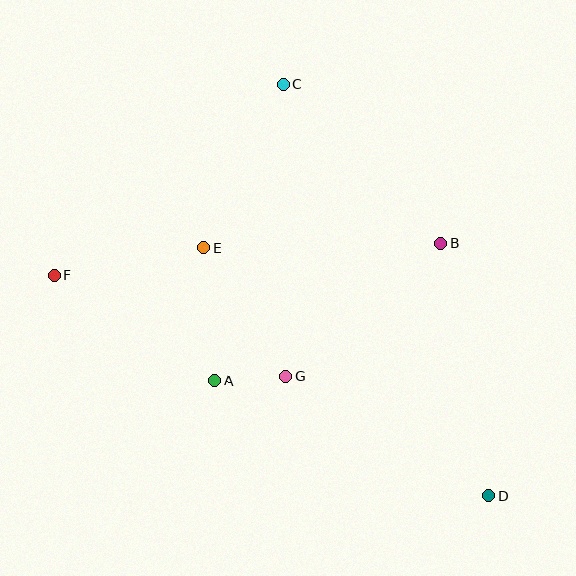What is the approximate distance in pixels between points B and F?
The distance between B and F is approximately 388 pixels.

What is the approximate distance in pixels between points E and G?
The distance between E and G is approximately 152 pixels.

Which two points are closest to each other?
Points A and G are closest to each other.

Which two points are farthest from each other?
Points D and F are farthest from each other.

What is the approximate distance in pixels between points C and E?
The distance between C and E is approximately 182 pixels.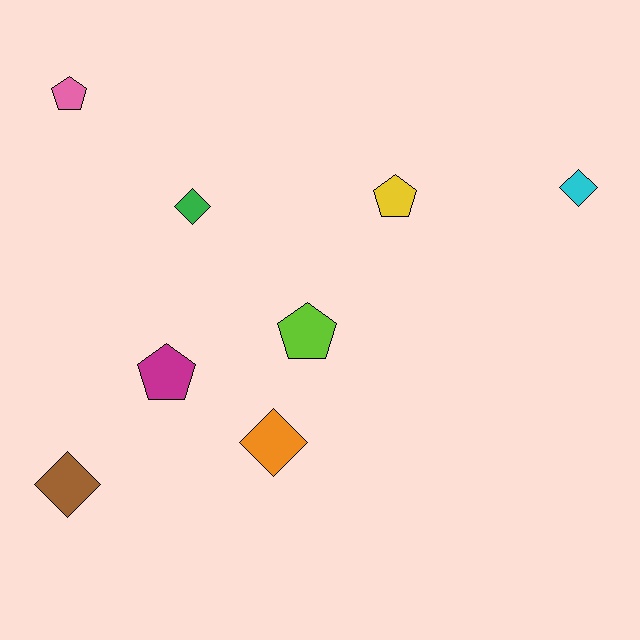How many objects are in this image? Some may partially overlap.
There are 8 objects.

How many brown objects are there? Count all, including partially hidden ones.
There is 1 brown object.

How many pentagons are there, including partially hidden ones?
There are 4 pentagons.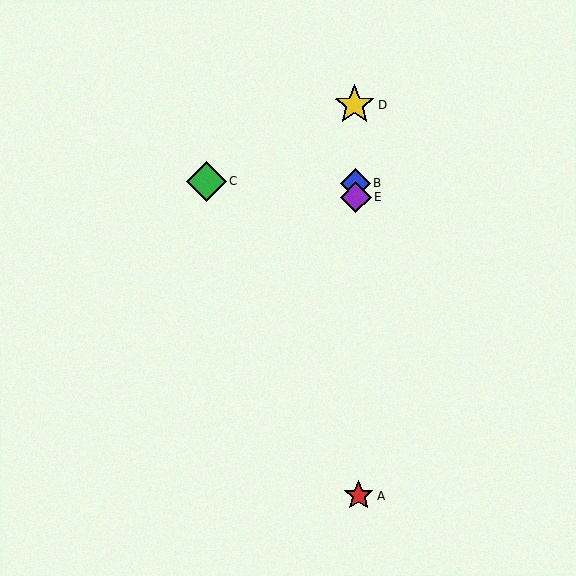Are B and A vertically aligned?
Yes, both are at x≈356.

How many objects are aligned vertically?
4 objects (A, B, D, E) are aligned vertically.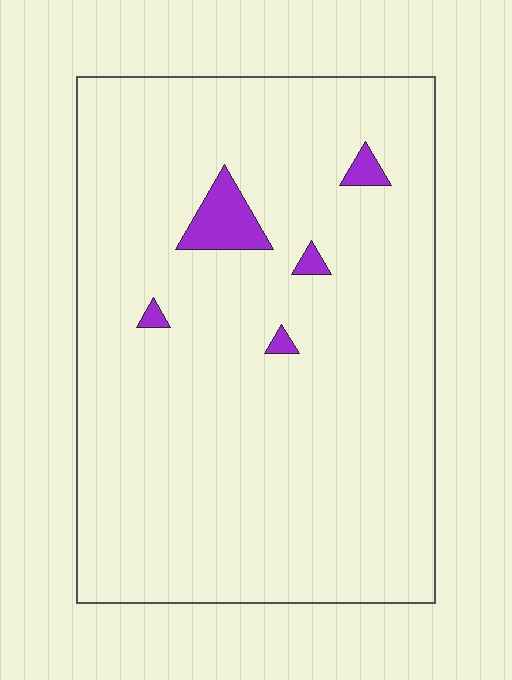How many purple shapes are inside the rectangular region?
5.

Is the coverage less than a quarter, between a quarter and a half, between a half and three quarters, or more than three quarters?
Less than a quarter.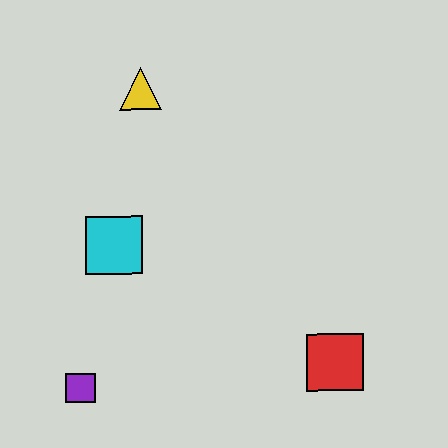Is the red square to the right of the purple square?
Yes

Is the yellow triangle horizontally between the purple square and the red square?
Yes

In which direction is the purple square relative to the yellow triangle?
The purple square is below the yellow triangle.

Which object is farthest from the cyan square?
The red square is farthest from the cyan square.